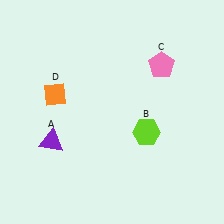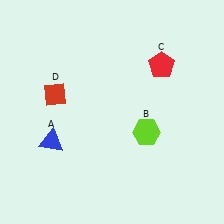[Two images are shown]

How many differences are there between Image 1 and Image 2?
There are 3 differences between the two images.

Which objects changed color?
A changed from purple to blue. C changed from pink to red. D changed from orange to red.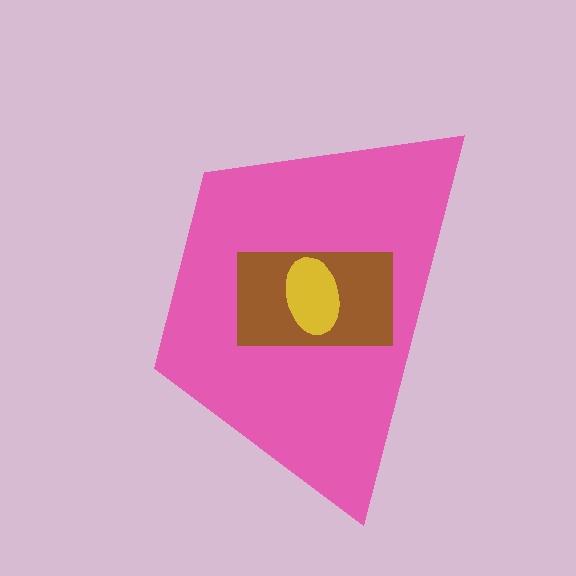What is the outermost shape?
The pink trapezoid.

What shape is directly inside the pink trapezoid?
The brown rectangle.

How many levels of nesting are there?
3.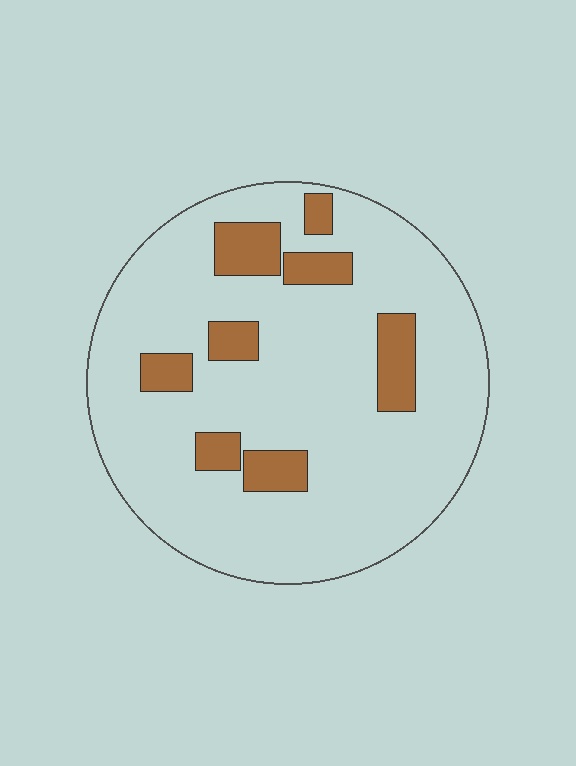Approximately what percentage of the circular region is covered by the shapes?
Approximately 15%.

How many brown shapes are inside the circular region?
8.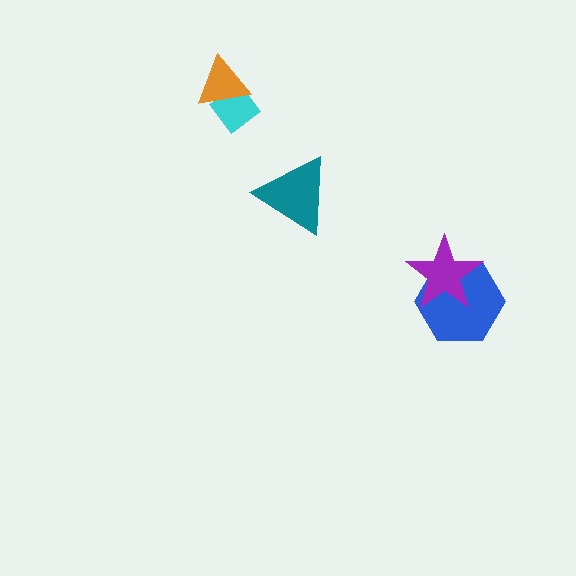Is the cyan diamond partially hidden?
Yes, it is partially covered by another shape.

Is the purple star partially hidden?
No, no other shape covers it.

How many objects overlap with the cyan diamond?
1 object overlaps with the cyan diamond.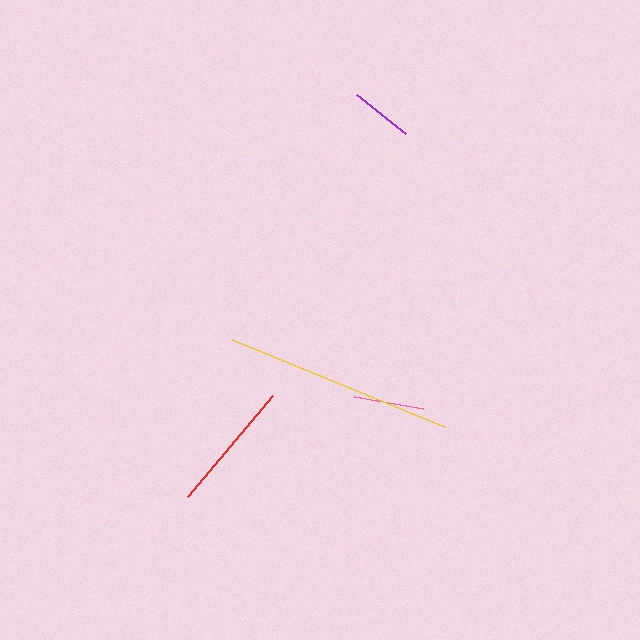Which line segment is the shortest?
The purple line is the shortest at approximately 63 pixels.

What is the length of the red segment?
The red segment is approximately 132 pixels long.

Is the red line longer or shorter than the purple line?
The red line is longer than the purple line.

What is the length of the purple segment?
The purple segment is approximately 63 pixels long.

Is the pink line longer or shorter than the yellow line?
The yellow line is longer than the pink line.